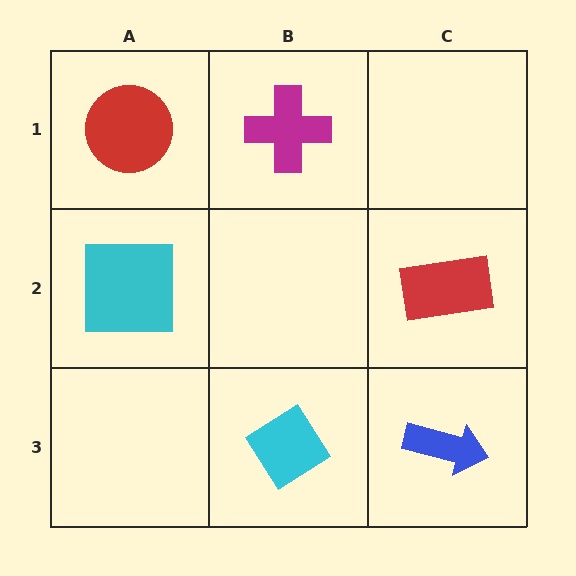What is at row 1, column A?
A red circle.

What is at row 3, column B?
A cyan diamond.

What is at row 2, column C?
A red rectangle.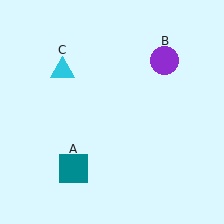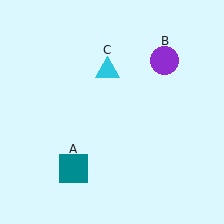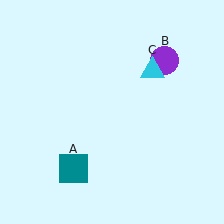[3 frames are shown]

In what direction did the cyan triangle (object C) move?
The cyan triangle (object C) moved right.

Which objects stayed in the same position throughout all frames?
Teal square (object A) and purple circle (object B) remained stationary.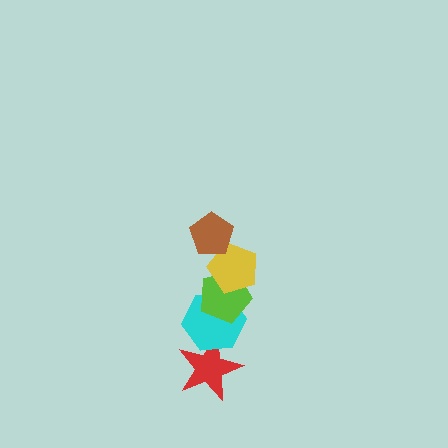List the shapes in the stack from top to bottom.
From top to bottom: the brown pentagon, the yellow pentagon, the lime pentagon, the cyan hexagon, the red star.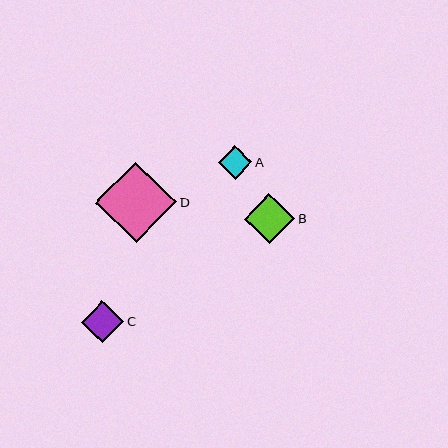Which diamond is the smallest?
Diamond A is the smallest with a size of approximately 33 pixels.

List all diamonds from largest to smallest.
From largest to smallest: D, B, C, A.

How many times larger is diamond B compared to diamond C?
Diamond B is approximately 1.2 times the size of diamond C.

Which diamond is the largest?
Diamond D is the largest with a size of approximately 81 pixels.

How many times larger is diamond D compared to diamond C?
Diamond D is approximately 1.9 times the size of diamond C.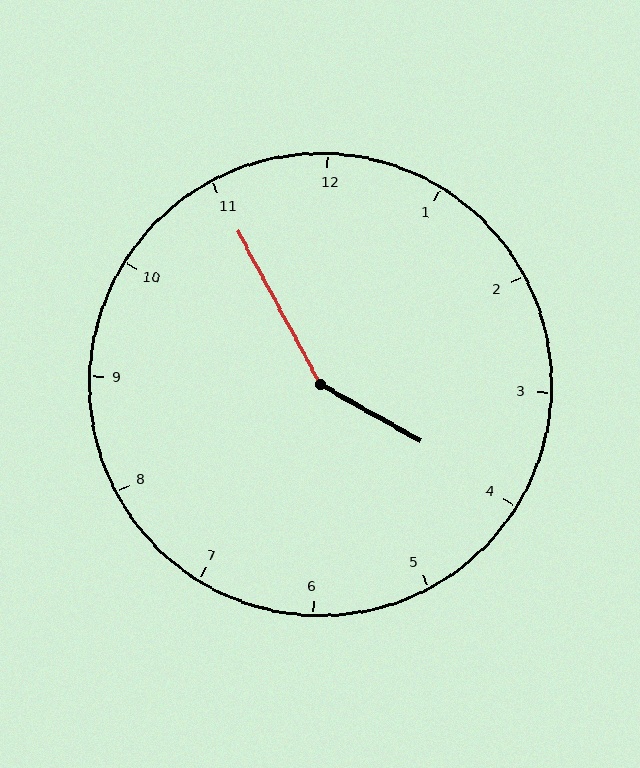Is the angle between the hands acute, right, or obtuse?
It is obtuse.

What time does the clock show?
3:55.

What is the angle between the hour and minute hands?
Approximately 148 degrees.